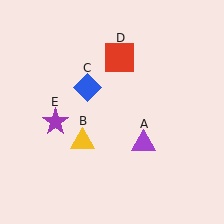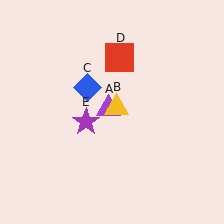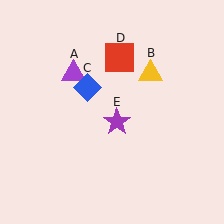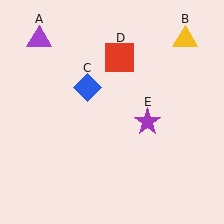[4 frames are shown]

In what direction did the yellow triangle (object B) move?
The yellow triangle (object B) moved up and to the right.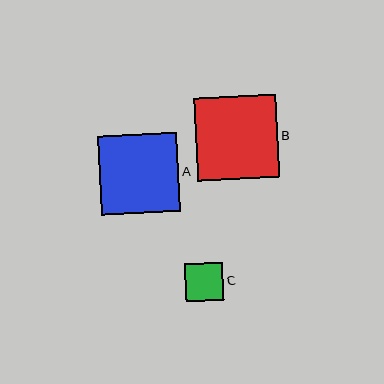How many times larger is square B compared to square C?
Square B is approximately 2.2 times the size of square C.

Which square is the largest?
Square B is the largest with a size of approximately 83 pixels.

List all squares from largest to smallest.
From largest to smallest: B, A, C.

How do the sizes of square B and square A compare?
Square B and square A are approximately the same size.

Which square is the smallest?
Square C is the smallest with a size of approximately 38 pixels.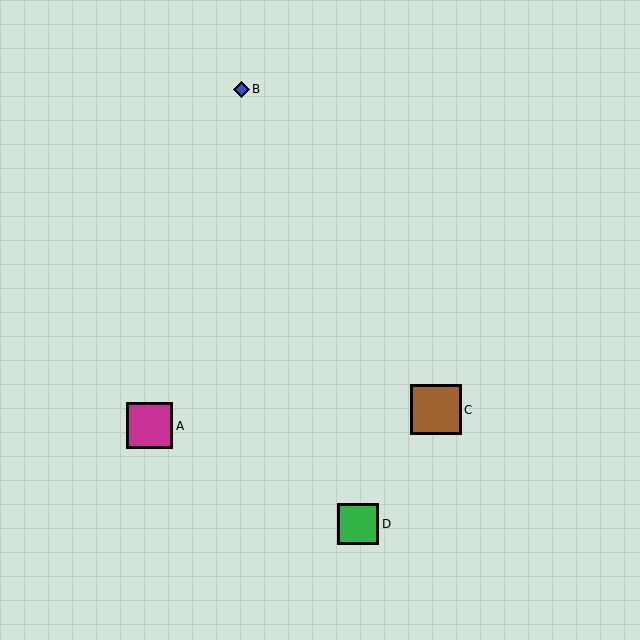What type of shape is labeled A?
Shape A is a magenta square.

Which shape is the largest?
The brown square (labeled C) is the largest.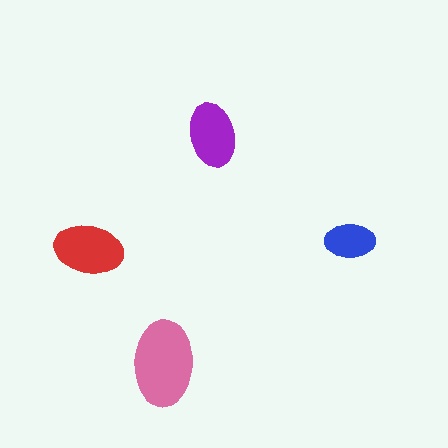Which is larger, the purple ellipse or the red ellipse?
The red one.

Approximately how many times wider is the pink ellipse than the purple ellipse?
About 1.5 times wider.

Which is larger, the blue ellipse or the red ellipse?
The red one.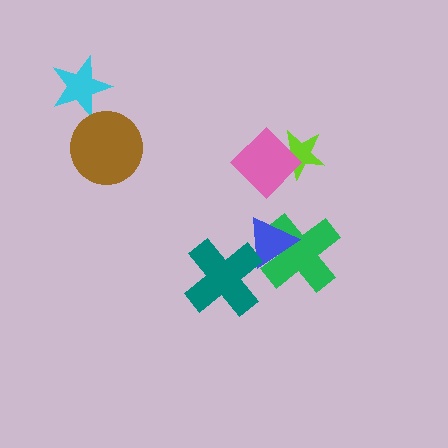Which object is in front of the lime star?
The pink diamond is in front of the lime star.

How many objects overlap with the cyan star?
0 objects overlap with the cyan star.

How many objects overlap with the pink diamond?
1 object overlaps with the pink diamond.